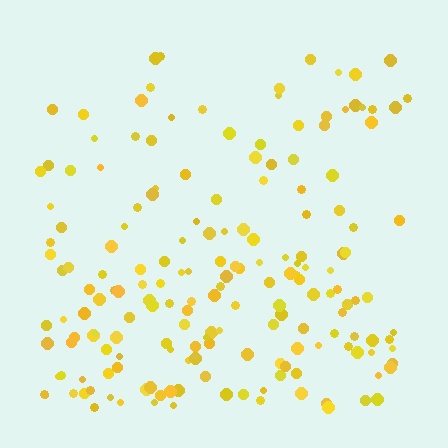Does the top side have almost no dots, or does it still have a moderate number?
Still a moderate number, just noticeably fewer than the bottom.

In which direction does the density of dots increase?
From top to bottom, with the bottom side densest.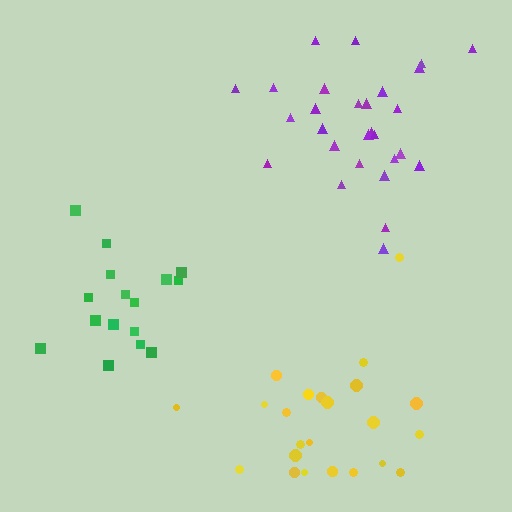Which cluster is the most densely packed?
Green.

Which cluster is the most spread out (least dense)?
Yellow.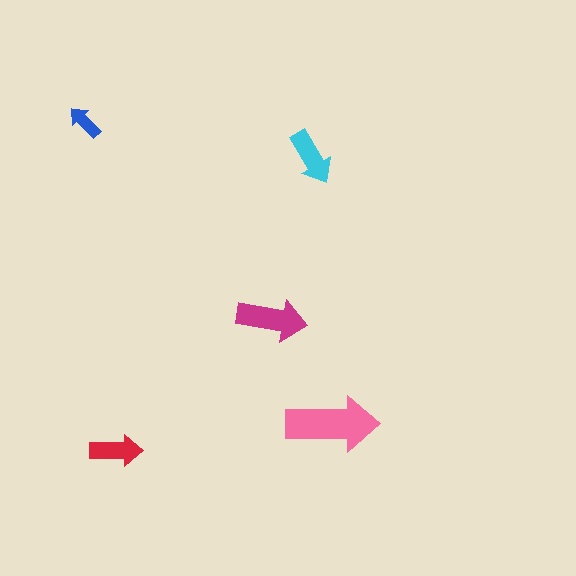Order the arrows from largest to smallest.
the pink one, the magenta one, the cyan one, the red one, the blue one.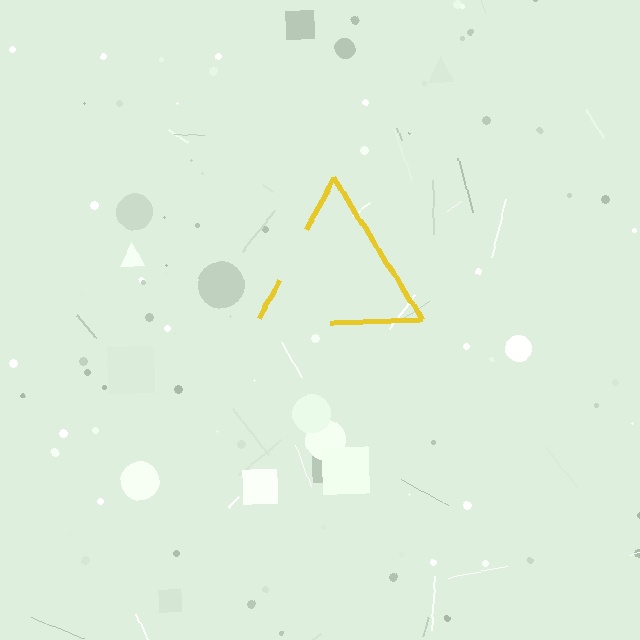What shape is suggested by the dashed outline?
The dashed outline suggests a triangle.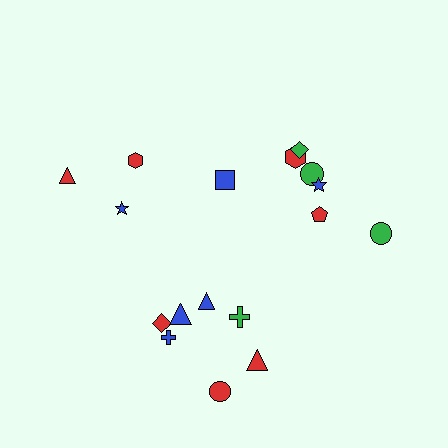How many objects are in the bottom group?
There are 7 objects.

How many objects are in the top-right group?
There are 6 objects.